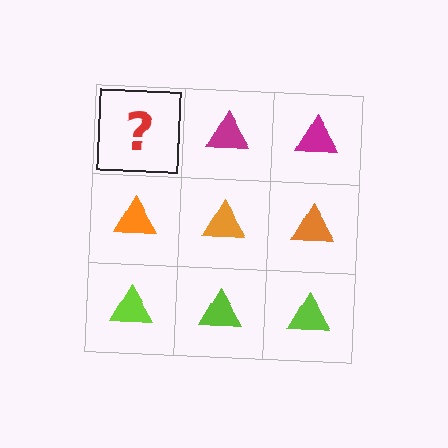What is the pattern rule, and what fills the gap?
The rule is that each row has a consistent color. The gap should be filled with a magenta triangle.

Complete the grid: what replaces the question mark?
The question mark should be replaced with a magenta triangle.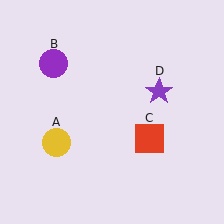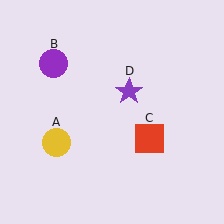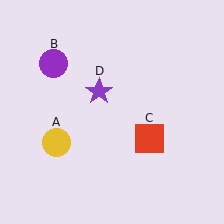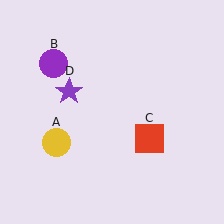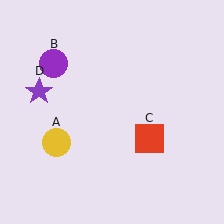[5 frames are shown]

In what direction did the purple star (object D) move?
The purple star (object D) moved left.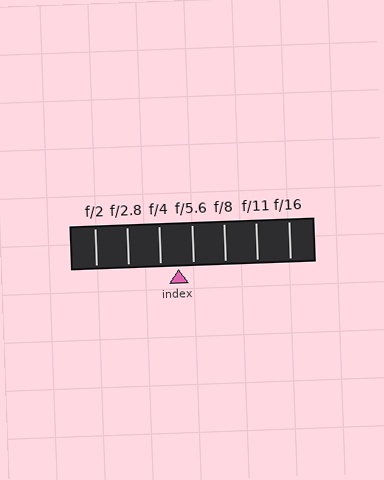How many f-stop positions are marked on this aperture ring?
There are 7 f-stop positions marked.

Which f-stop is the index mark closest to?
The index mark is closest to f/5.6.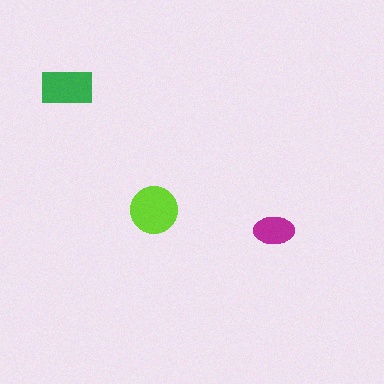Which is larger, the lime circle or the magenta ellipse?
The lime circle.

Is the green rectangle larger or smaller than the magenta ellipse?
Larger.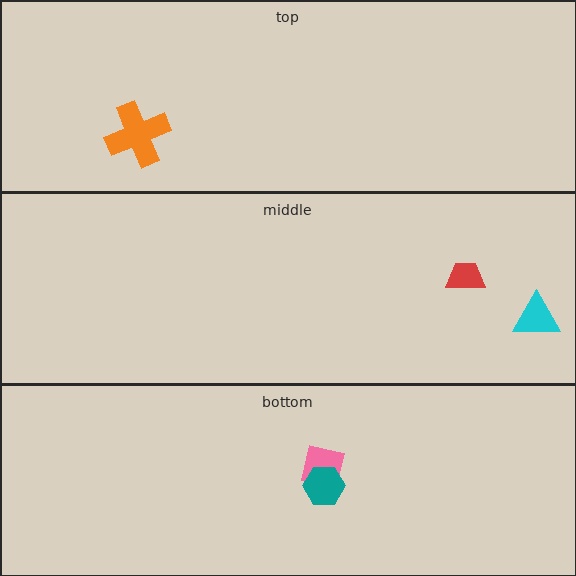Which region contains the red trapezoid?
The middle region.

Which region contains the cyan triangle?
The middle region.